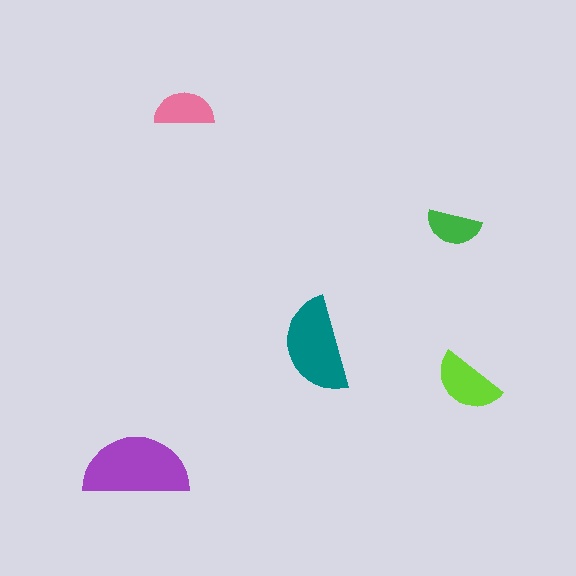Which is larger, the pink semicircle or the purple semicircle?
The purple one.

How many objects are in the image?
There are 5 objects in the image.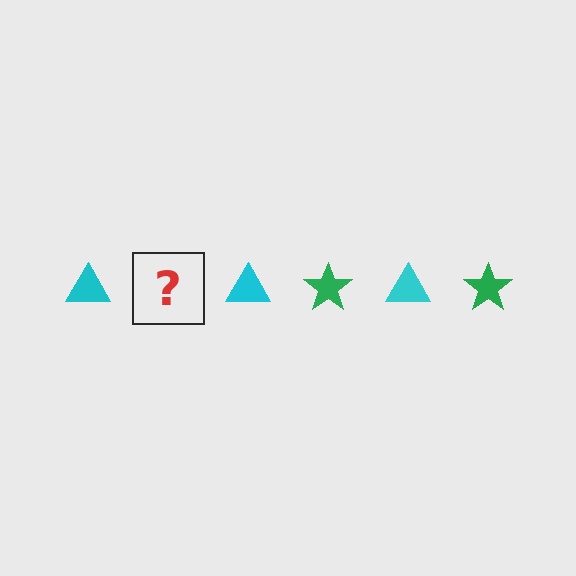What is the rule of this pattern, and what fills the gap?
The rule is that the pattern alternates between cyan triangle and green star. The gap should be filled with a green star.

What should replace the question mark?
The question mark should be replaced with a green star.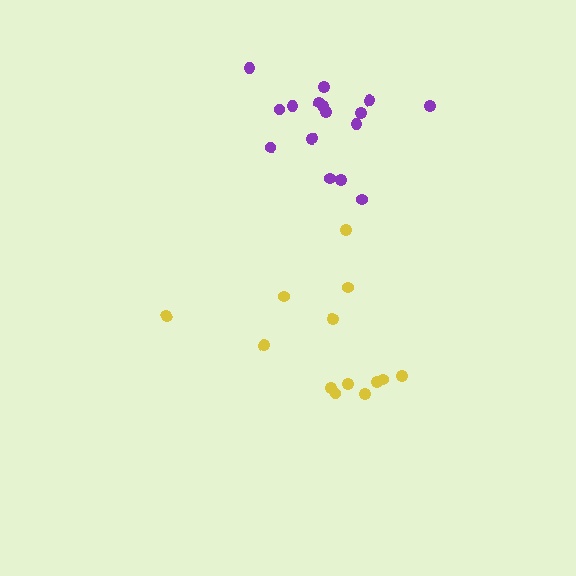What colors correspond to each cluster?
The clusters are colored: yellow, purple.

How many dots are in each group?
Group 1: 13 dots, Group 2: 16 dots (29 total).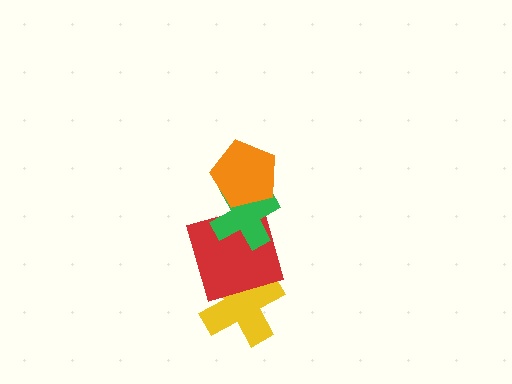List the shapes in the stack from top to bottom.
From top to bottom: the orange pentagon, the green cross, the red square, the yellow cross.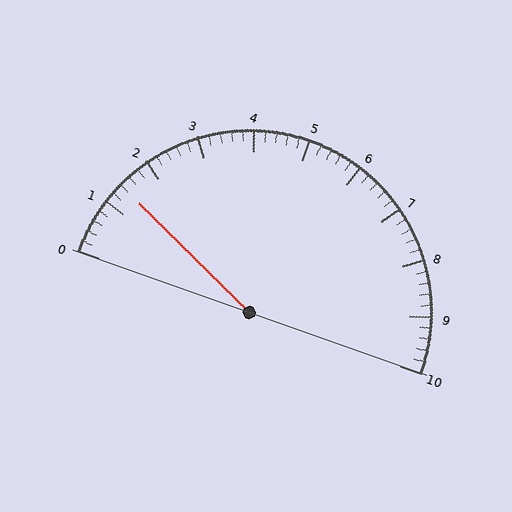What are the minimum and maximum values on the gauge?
The gauge ranges from 0 to 10.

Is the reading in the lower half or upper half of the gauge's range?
The reading is in the lower half of the range (0 to 10).